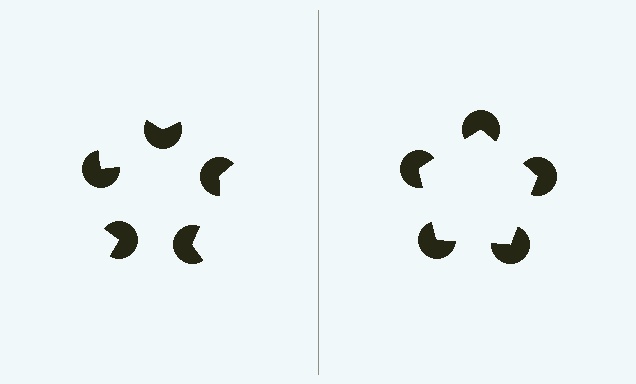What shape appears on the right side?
An illusory pentagon.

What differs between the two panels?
The pac-man discs are positioned identically on both sides; only the wedge orientations differ. On the right they align to a pentagon; on the left they are misaligned.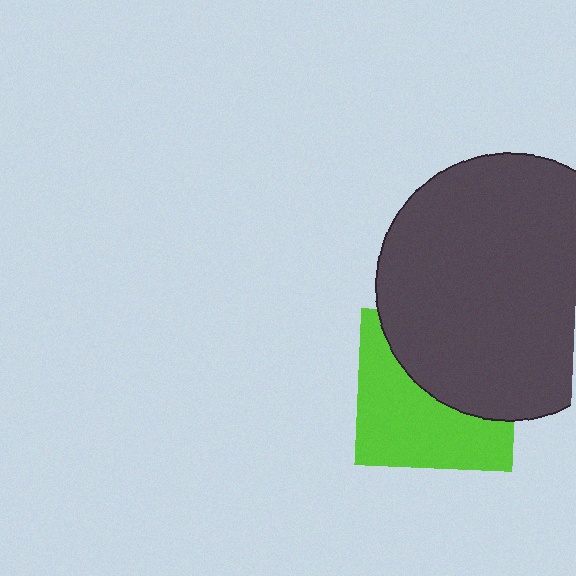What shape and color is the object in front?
The object in front is a dark gray circle.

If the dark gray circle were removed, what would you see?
You would see the complete lime square.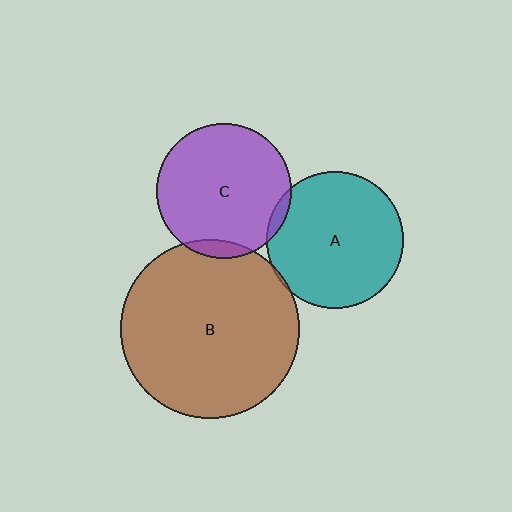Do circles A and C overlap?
Yes.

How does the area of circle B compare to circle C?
Approximately 1.8 times.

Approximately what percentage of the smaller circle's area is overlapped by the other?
Approximately 5%.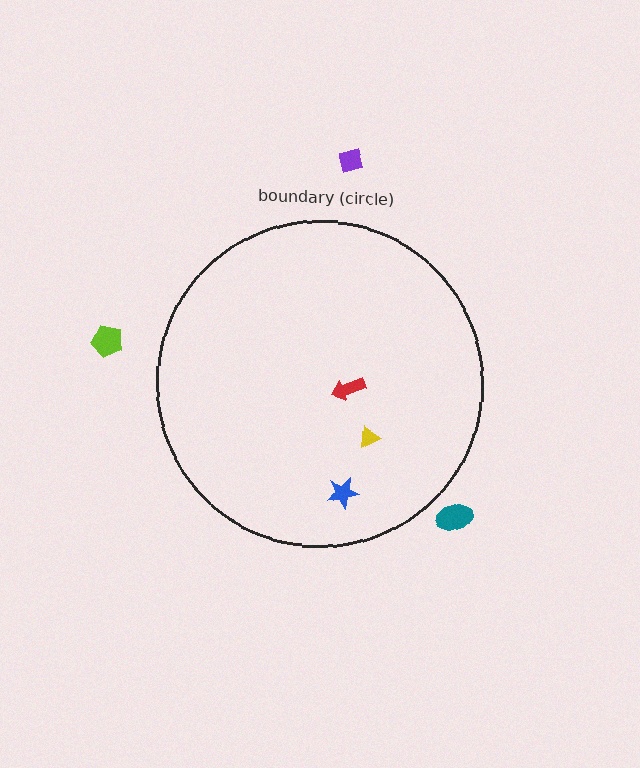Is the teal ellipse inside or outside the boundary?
Outside.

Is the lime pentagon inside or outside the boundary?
Outside.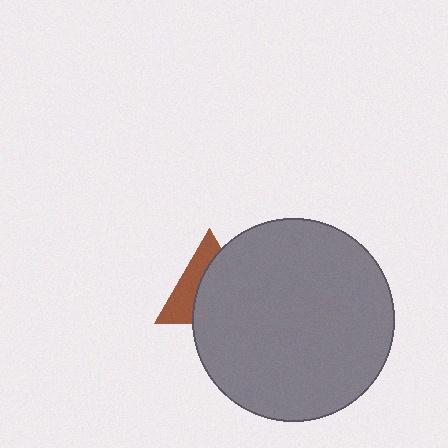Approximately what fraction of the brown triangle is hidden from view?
Roughly 60% of the brown triangle is hidden behind the gray circle.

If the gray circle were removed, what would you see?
You would see the complete brown triangle.